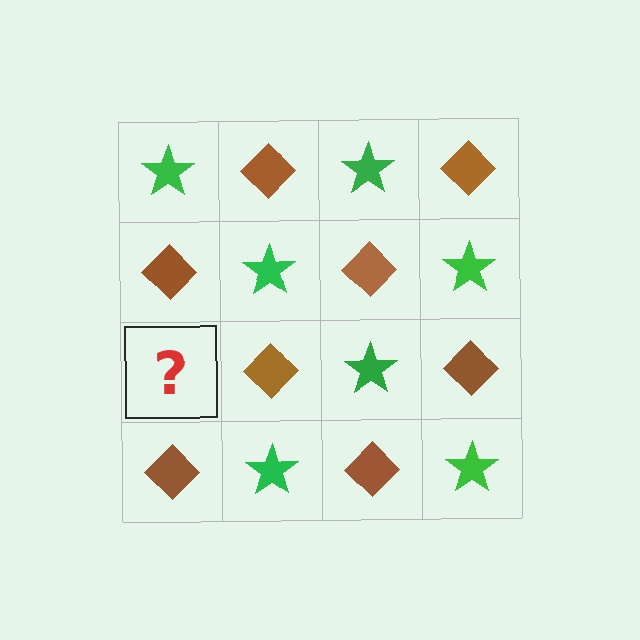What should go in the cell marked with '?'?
The missing cell should contain a green star.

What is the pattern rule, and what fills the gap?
The rule is that it alternates green star and brown diamond in a checkerboard pattern. The gap should be filled with a green star.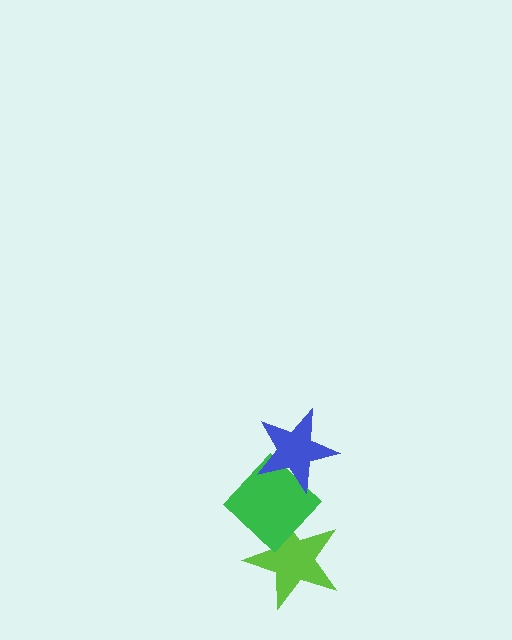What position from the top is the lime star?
The lime star is 3rd from the top.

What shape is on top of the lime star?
The green diamond is on top of the lime star.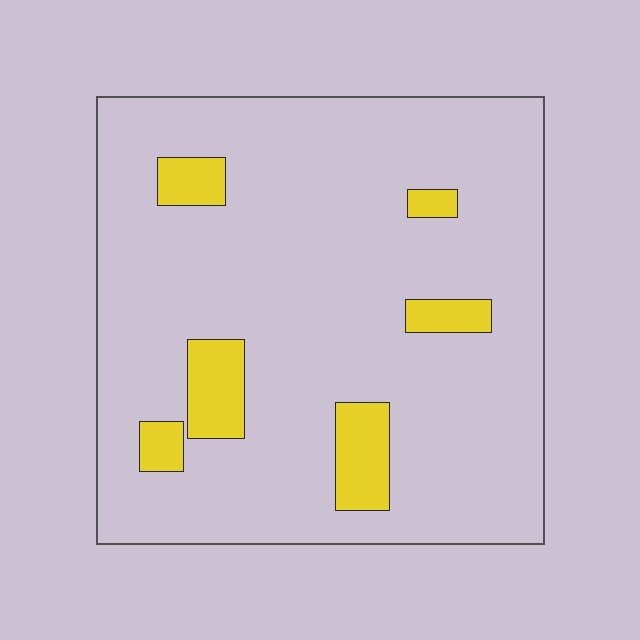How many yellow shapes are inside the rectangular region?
6.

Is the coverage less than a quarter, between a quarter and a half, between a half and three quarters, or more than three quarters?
Less than a quarter.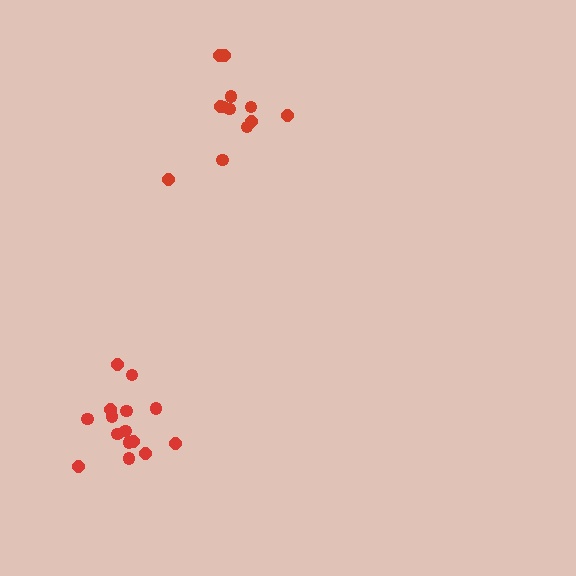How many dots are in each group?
Group 1: 16 dots, Group 2: 12 dots (28 total).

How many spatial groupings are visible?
There are 2 spatial groupings.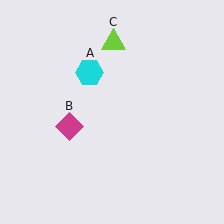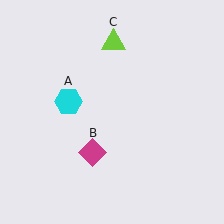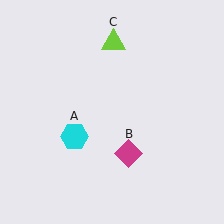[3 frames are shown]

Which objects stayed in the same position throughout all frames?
Lime triangle (object C) remained stationary.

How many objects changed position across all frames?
2 objects changed position: cyan hexagon (object A), magenta diamond (object B).